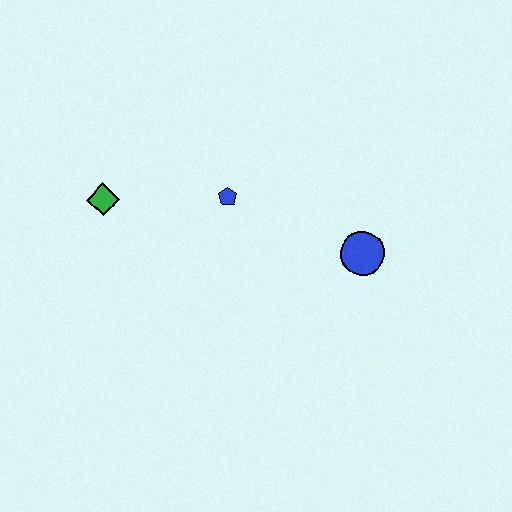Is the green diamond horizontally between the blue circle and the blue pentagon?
No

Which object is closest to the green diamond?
The blue pentagon is closest to the green diamond.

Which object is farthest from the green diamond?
The blue circle is farthest from the green diamond.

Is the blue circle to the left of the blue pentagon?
No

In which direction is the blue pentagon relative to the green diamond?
The blue pentagon is to the right of the green diamond.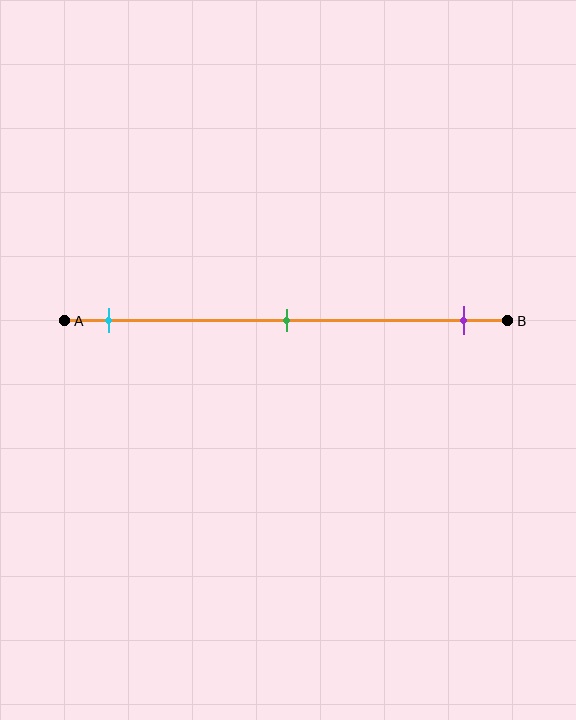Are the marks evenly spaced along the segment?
Yes, the marks are approximately evenly spaced.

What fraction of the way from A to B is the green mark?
The green mark is approximately 50% (0.5) of the way from A to B.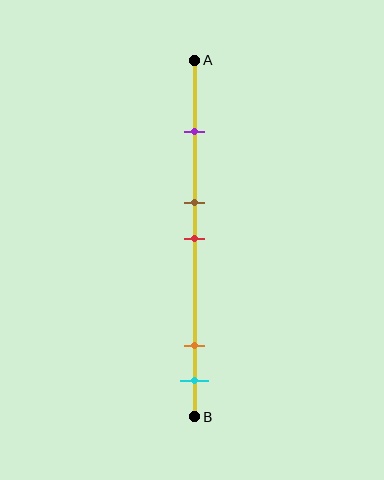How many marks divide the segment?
There are 5 marks dividing the segment.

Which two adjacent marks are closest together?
The brown and red marks are the closest adjacent pair.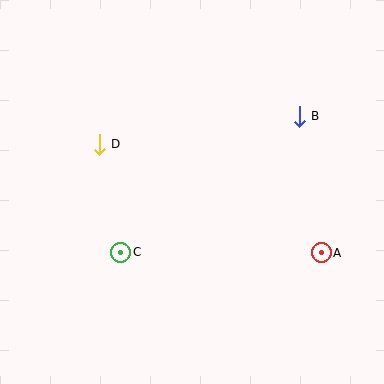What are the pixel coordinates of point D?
Point D is at (99, 144).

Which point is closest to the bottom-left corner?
Point C is closest to the bottom-left corner.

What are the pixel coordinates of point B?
Point B is at (299, 116).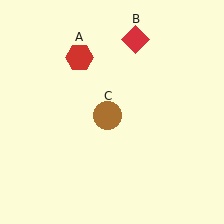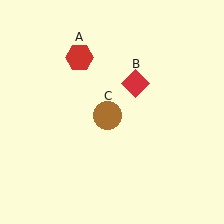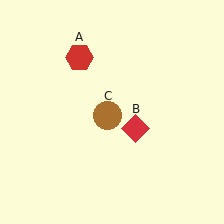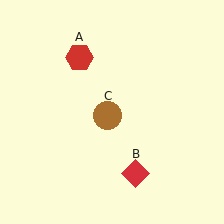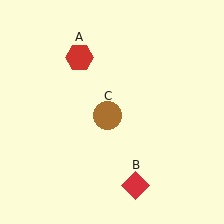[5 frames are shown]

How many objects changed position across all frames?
1 object changed position: red diamond (object B).